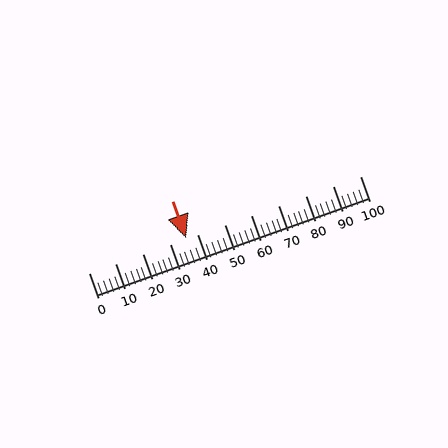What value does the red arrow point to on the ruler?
The red arrow points to approximately 36.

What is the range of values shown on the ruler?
The ruler shows values from 0 to 100.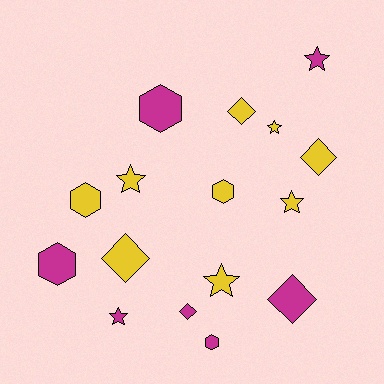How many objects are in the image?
There are 16 objects.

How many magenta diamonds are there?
There are 2 magenta diamonds.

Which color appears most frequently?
Yellow, with 9 objects.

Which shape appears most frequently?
Star, with 6 objects.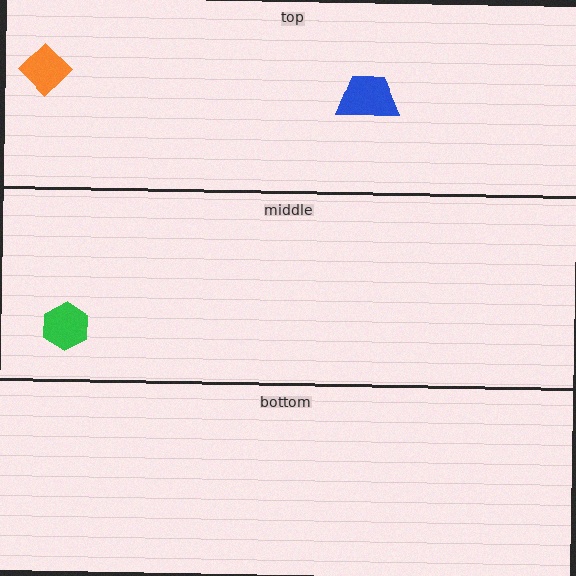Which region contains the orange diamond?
The top region.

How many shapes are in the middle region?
1.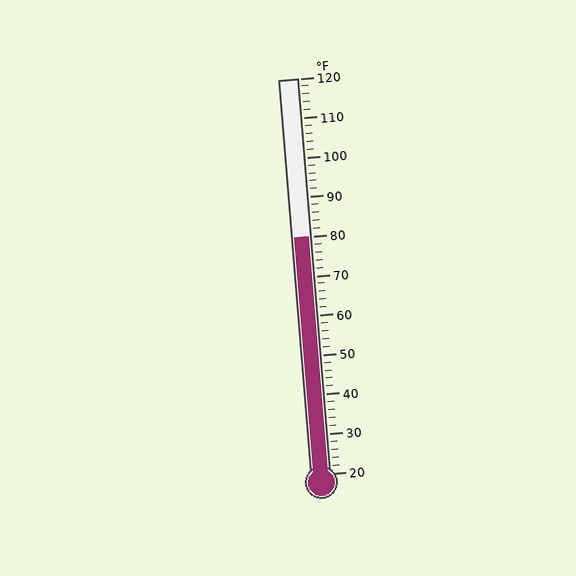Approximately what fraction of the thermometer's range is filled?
The thermometer is filled to approximately 60% of its range.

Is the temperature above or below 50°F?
The temperature is above 50°F.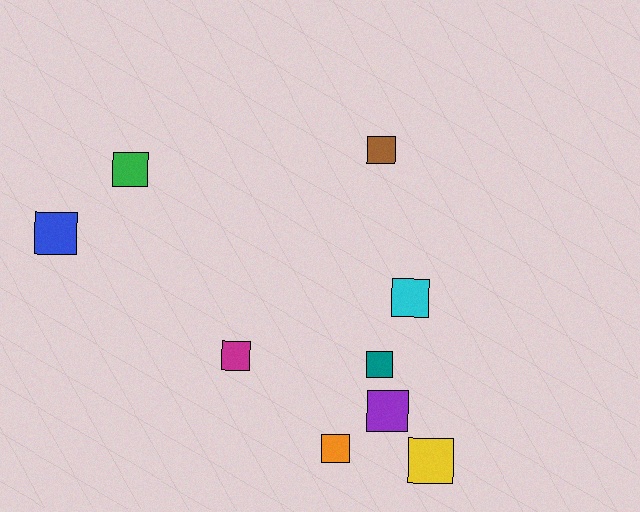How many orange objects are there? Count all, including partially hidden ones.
There is 1 orange object.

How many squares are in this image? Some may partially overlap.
There are 9 squares.